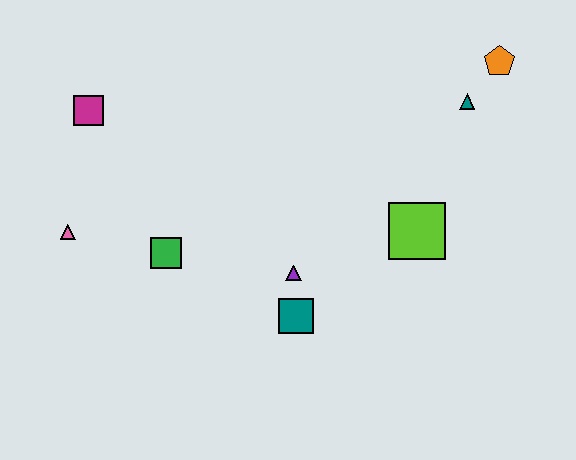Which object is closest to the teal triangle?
The orange pentagon is closest to the teal triangle.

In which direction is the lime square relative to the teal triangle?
The lime square is below the teal triangle.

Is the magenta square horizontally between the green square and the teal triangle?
No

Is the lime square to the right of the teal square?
Yes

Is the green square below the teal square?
No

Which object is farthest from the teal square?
The orange pentagon is farthest from the teal square.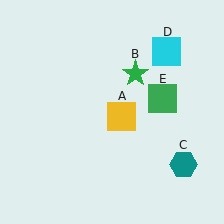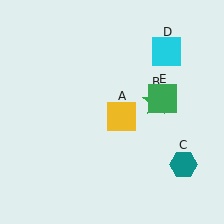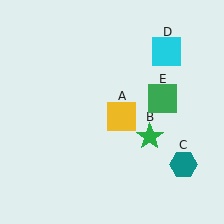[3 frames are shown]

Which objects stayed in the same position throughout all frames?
Yellow square (object A) and teal hexagon (object C) and cyan square (object D) and green square (object E) remained stationary.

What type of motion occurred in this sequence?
The green star (object B) rotated clockwise around the center of the scene.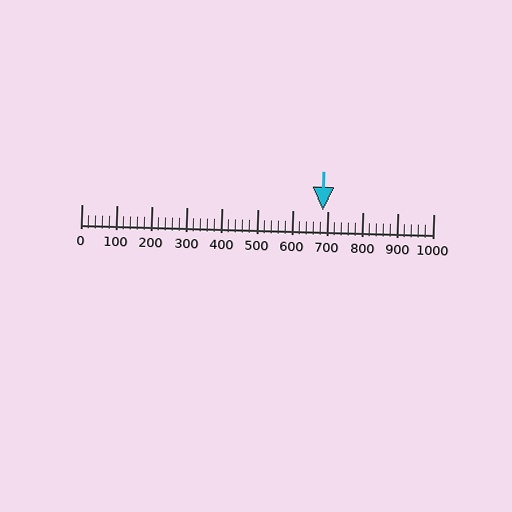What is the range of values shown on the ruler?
The ruler shows values from 0 to 1000.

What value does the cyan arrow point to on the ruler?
The cyan arrow points to approximately 685.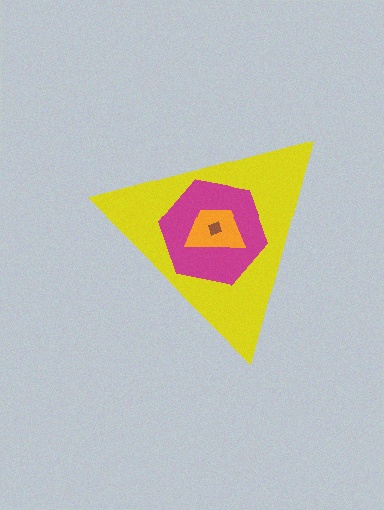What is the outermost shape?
The yellow triangle.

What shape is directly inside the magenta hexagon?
The orange trapezoid.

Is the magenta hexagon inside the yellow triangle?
Yes.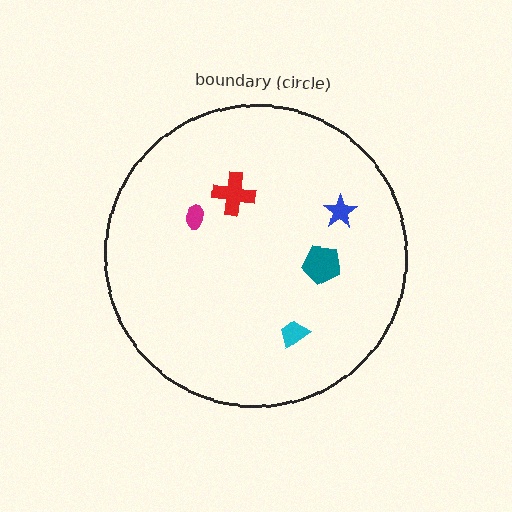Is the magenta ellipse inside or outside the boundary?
Inside.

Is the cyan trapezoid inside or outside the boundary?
Inside.